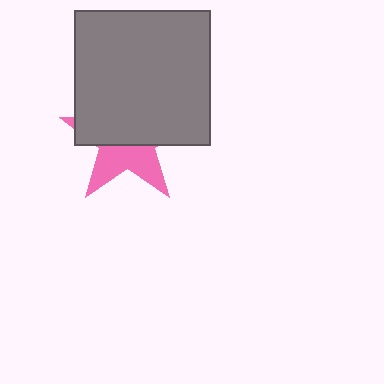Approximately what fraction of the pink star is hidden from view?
Roughly 59% of the pink star is hidden behind the gray square.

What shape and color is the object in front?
The object in front is a gray square.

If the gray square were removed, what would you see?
You would see the complete pink star.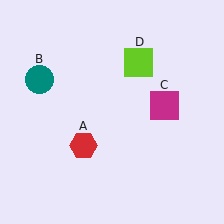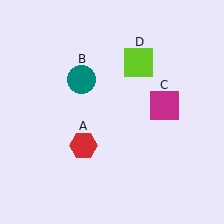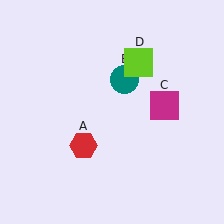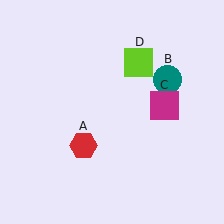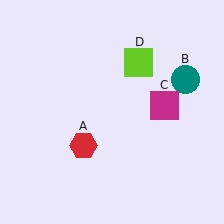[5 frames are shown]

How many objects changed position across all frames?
1 object changed position: teal circle (object B).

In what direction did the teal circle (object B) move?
The teal circle (object B) moved right.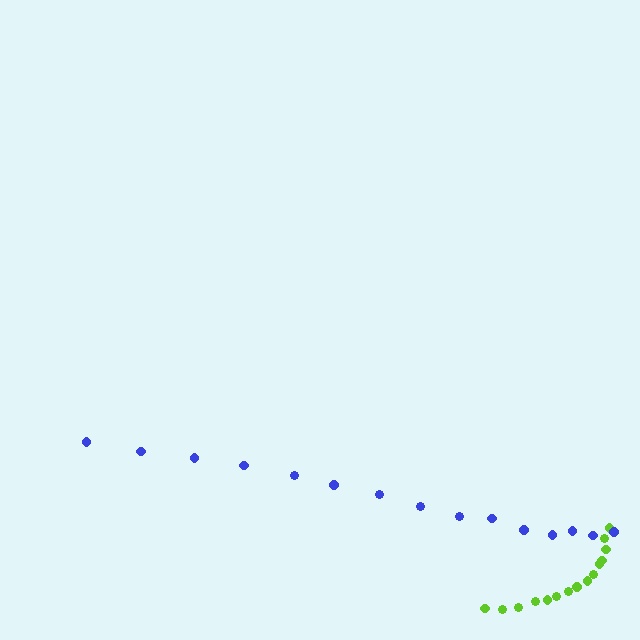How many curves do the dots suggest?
There are 2 distinct paths.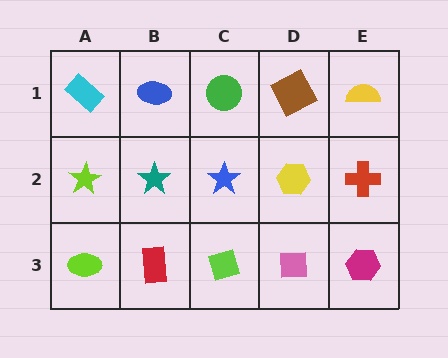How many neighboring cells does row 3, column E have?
2.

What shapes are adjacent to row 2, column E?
A yellow semicircle (row 1, column E), a magenta hexagon (row 3, column E), a yellow hexagon (row 2, column D).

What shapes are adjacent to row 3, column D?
A yellow hexagon (row 2, column D), a lime diamond (row 3, column C), a magenta hexagon (row 3, column E).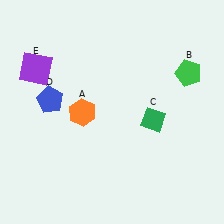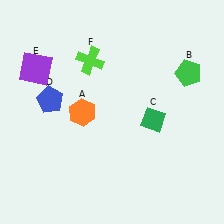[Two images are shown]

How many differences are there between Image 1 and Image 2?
There is 1 difference between the two images.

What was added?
A lime cross (F) was added in Image 2.